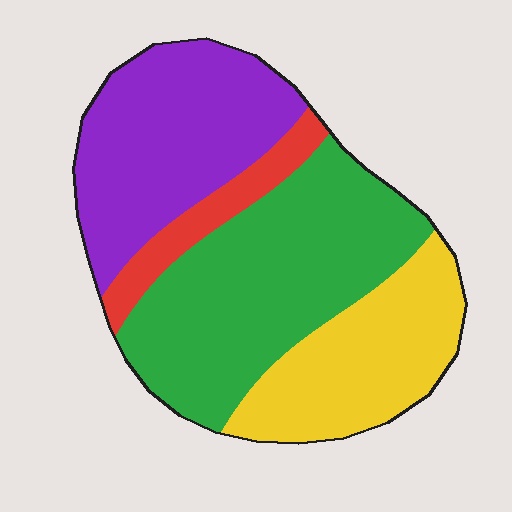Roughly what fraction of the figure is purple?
Purple covers around 30% of the figure.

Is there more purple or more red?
Purple.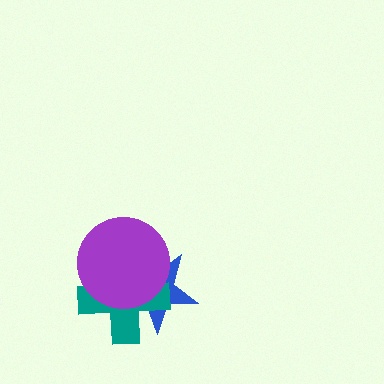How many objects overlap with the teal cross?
2 objects overlap with the teal cross.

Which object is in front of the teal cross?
The purple circle is in front of the teal cross.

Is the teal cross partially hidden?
Yes, it is partially covered by another shape.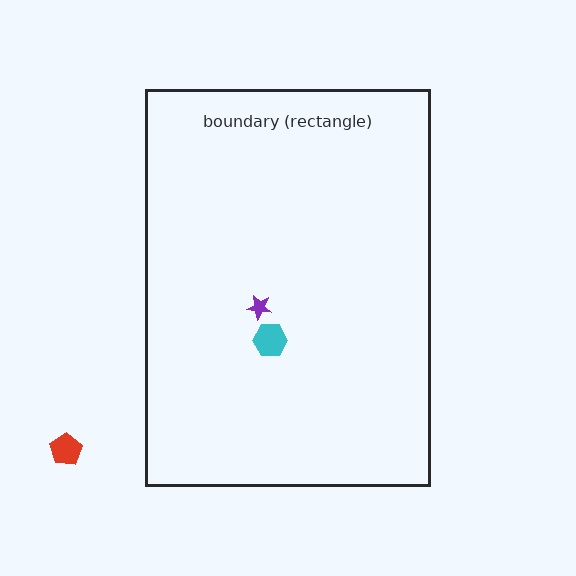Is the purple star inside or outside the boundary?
Inside.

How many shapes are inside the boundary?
2 inside, 1 outside.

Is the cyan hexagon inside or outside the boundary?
Inside.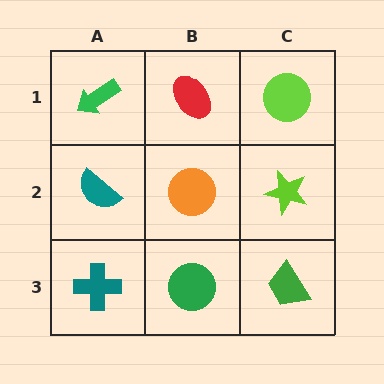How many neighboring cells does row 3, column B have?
3.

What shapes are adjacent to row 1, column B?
An orange circle (row 2, column B), a green arrow (row 1, column A), a lime circle (row 1, column C).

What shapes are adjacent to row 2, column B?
A red ellipse (row 1, column B), a green circle (row 3, column B), a teal semicircle (row 2, column A), a lime star (row 2, column C).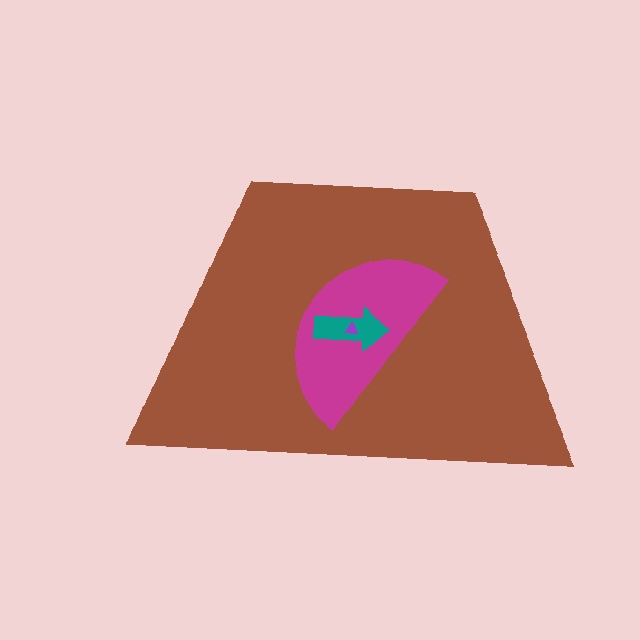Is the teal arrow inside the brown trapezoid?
Yes.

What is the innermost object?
The purple triangle.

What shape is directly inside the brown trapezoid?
The magenta semicircle.